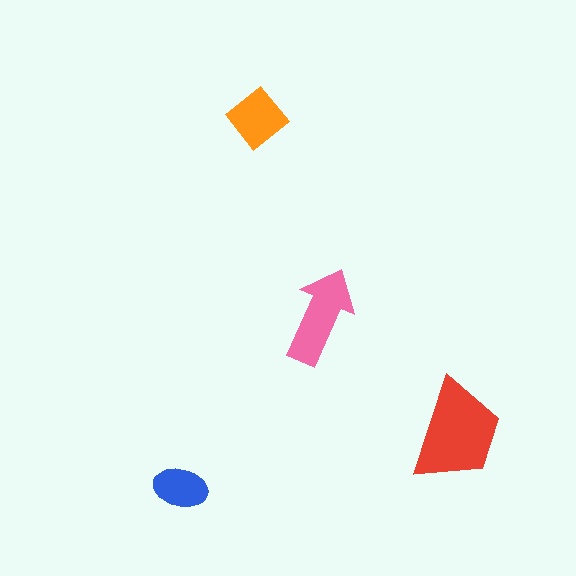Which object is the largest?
The red trapezoid.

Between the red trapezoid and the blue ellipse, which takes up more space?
The red trapezoid.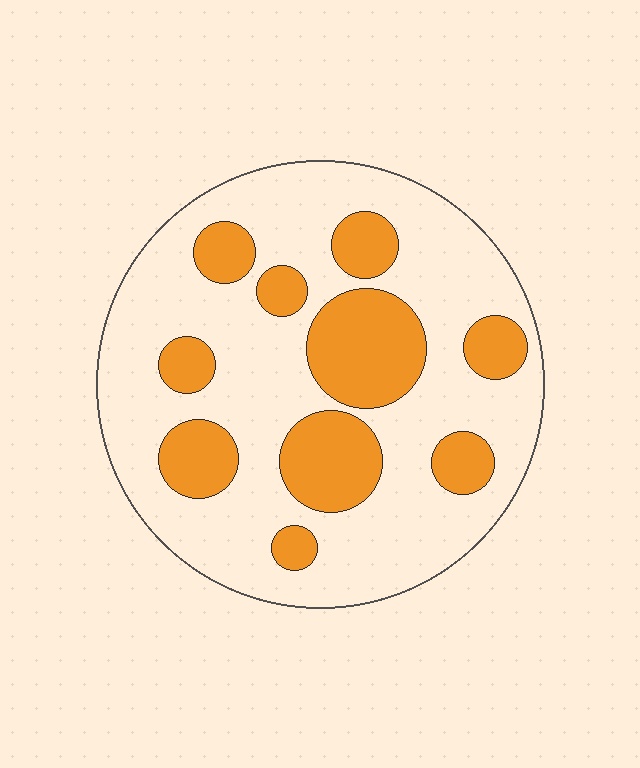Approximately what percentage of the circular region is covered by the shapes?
Approximately 30%.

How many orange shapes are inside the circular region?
10.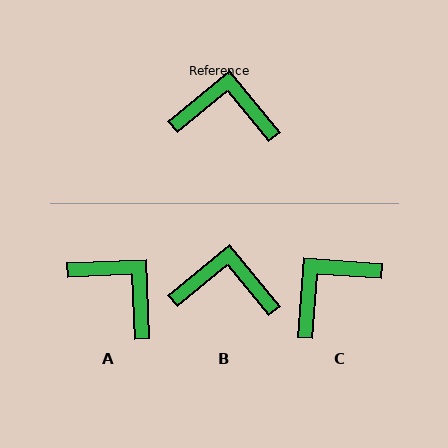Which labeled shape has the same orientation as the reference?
B.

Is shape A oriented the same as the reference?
No, it is off by about 37 degrees.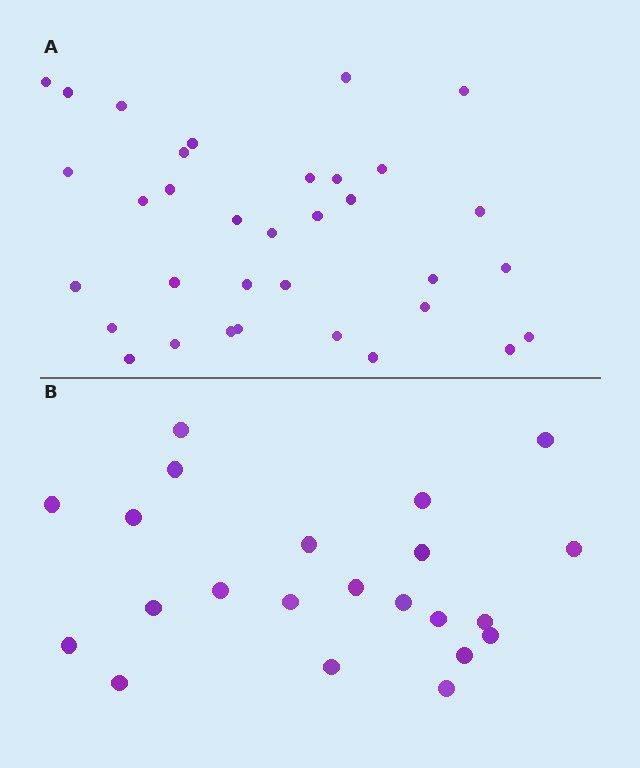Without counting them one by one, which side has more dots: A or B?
Region A (the top region) has more dots.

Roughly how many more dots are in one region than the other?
Region A has roughly 12 or so more dots than region B.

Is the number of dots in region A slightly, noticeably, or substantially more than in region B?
Region A has substantially more. The ratio is roughly 1.5 to 1.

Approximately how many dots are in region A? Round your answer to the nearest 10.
About 30 dots. (The exact count is 34, which rounds to 30.)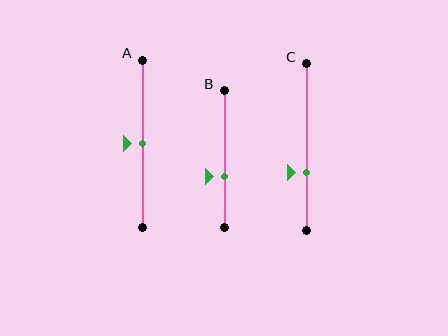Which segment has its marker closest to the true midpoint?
Segment A has its marker closest to the true midpoint.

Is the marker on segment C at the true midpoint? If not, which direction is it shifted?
No, the marker on segment C is shifted downward by about 15% of the segment length.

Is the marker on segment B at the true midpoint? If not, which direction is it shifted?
No, the marker on segment B is shifted downward by about 13% of the segment length.